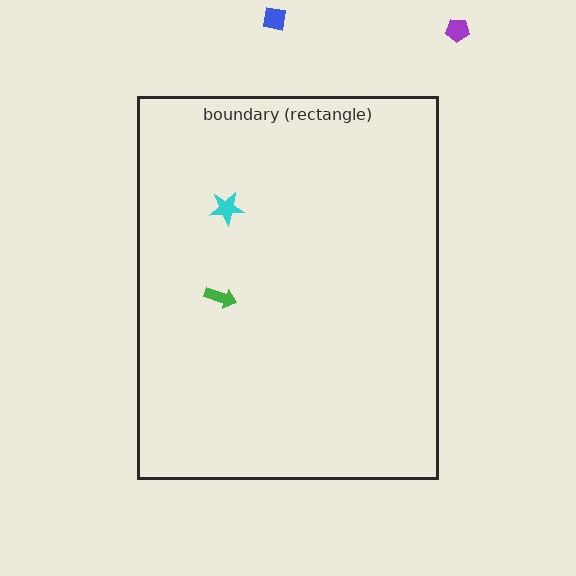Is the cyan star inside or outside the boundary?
Inside.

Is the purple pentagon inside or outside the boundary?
Outside.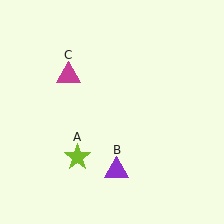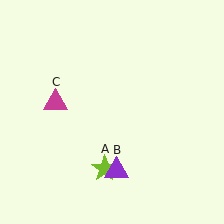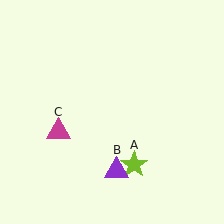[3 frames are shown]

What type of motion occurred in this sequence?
The lime star (object A), magenta triangle (object C) rotated counterclockwise around the center of the scene.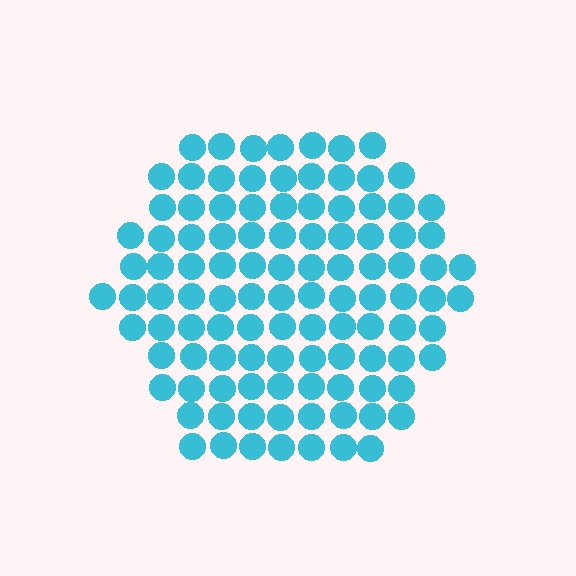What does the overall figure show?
The overall figure shows a hexagon.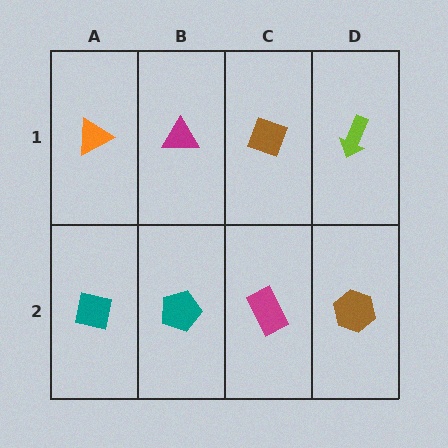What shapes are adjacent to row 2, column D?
A lime arrow (row 1, column D), a magenta rectangle (row 2, column C).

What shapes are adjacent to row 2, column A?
An orange triangle (row 1, column A), a teal pentagon (row 2, column B).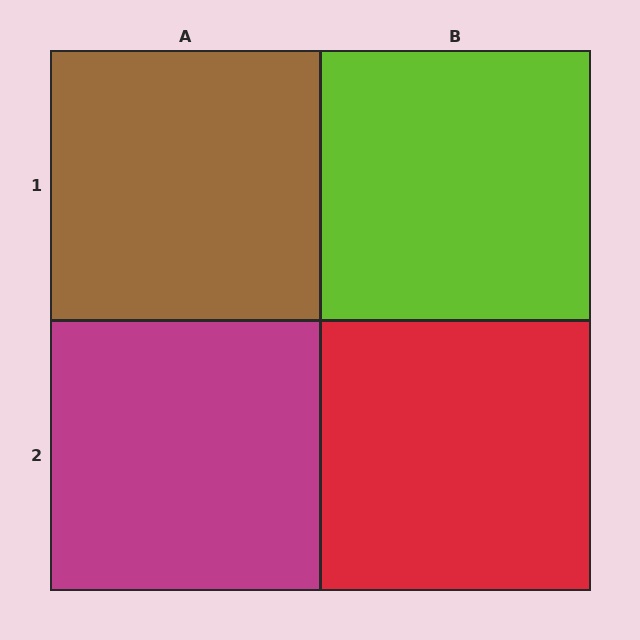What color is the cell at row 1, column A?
Brown.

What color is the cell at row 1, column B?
Lime.